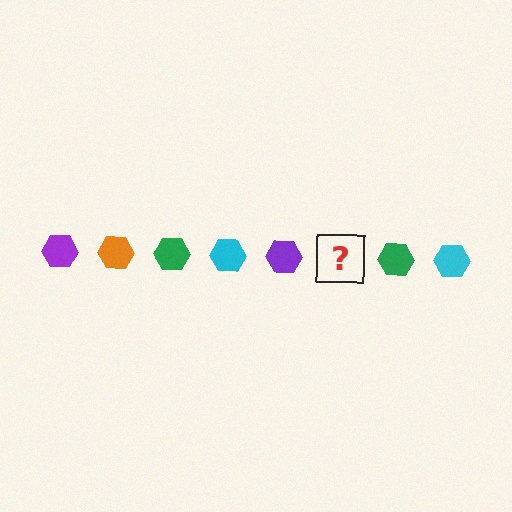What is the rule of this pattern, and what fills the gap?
The rule is that the pattern cycles through purple, orange, green, cyan hexagons. The gap should be filled with an orange hexagon.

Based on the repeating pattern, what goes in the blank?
The blank should be an orange hexagon.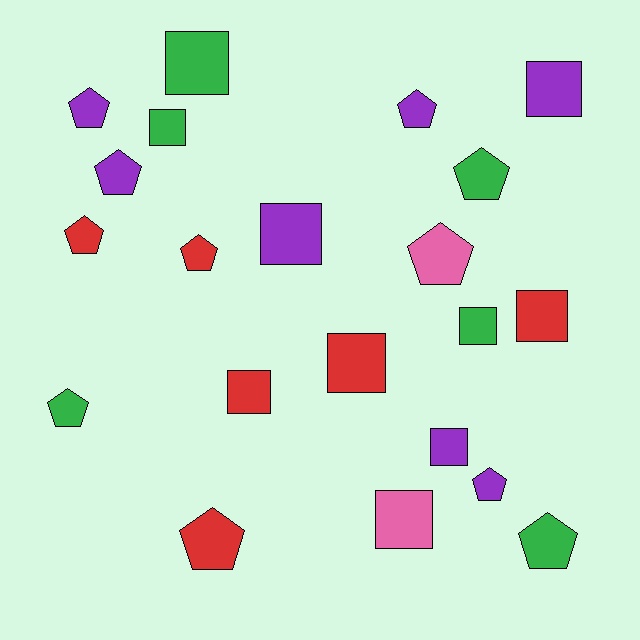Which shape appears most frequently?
Pentagon, with 11 objects.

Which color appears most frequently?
Purple, with 7 objects.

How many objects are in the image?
There are 21 objects.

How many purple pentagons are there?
There are 4 purple pentagons.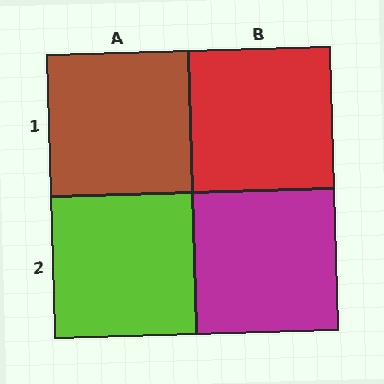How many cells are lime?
1 cell is lime.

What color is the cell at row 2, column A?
Lime.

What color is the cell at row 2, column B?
Magenta.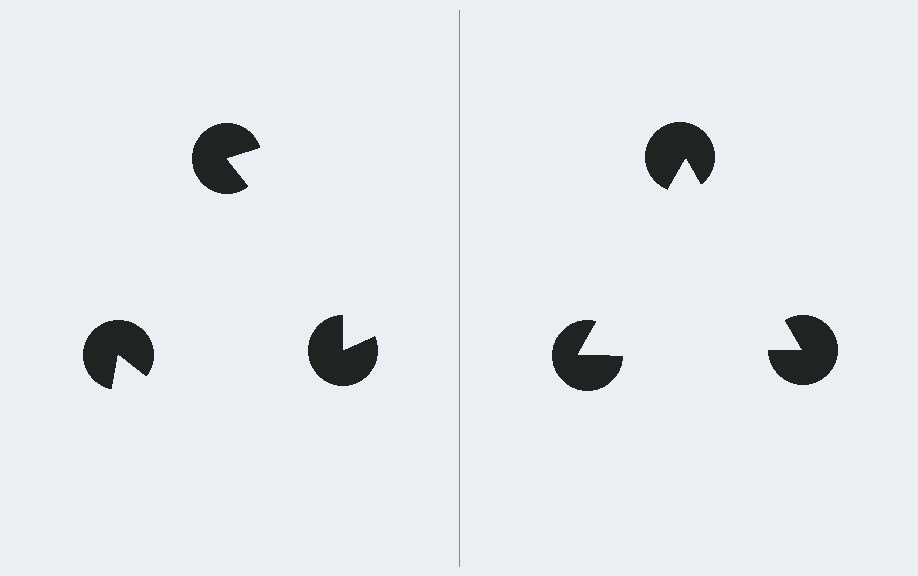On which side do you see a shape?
An illusory triangle appears on the right side. On the left side the wedge cuts are rotated, so no coherent shape forms.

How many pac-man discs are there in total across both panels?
6 — 3 on each side.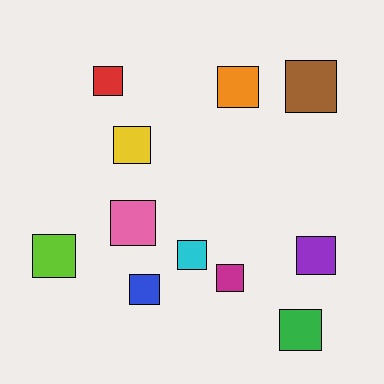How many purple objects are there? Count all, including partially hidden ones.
There is 1 purple object.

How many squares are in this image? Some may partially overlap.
There are 11 squares.